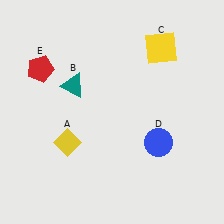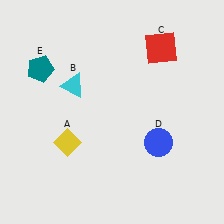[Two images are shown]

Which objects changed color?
B changed from teal to cyan. C changed from yellow to red. E changed from red to teal.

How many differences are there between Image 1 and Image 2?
There are 3 differences between the two images.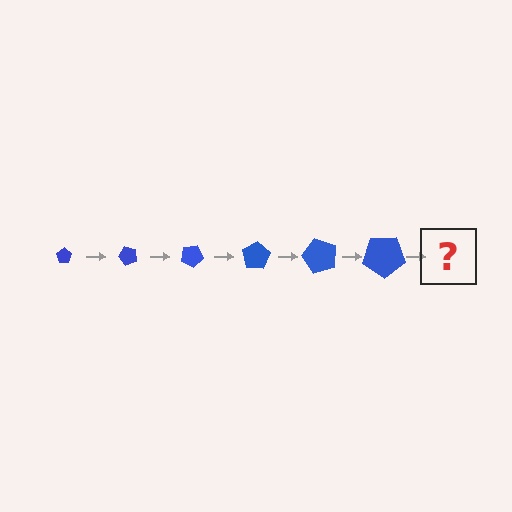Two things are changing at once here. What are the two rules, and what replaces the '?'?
The two rules are that the pentagon grows larger each step and it rotates 50 degrees each step. The '?' should be a pentagon, larger than the previous one and rotated 300 degrees from the start.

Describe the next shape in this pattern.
It should be a pentagon, larger than the previous one and rotated 300 degrees from the start.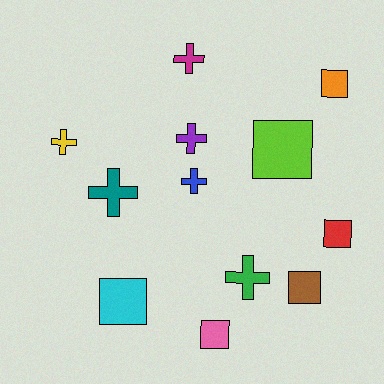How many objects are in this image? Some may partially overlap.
There are 12 objects.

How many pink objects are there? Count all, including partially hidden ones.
There is 1 pink object.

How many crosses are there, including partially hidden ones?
There are 6 crosses.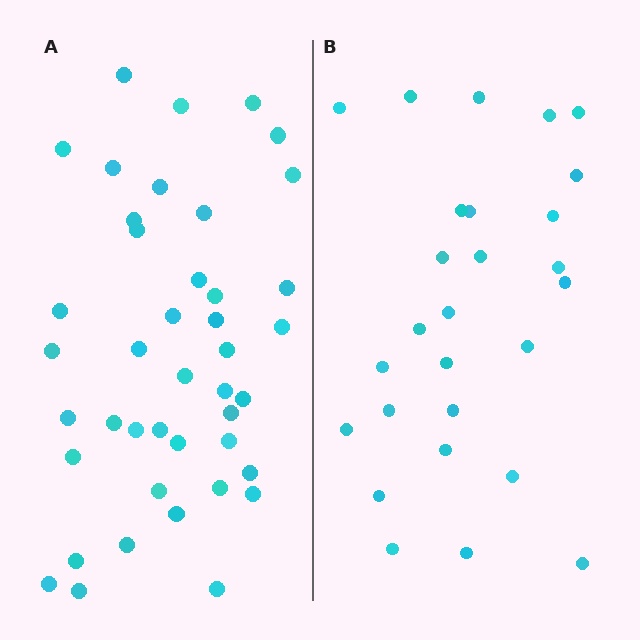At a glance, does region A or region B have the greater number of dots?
Region A (the left region) has more dots.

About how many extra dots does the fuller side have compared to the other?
Region A has approximately 15 more dots than region B.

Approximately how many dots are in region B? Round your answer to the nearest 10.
About 30 dots. (The exact count is 27, which rounds to 30.)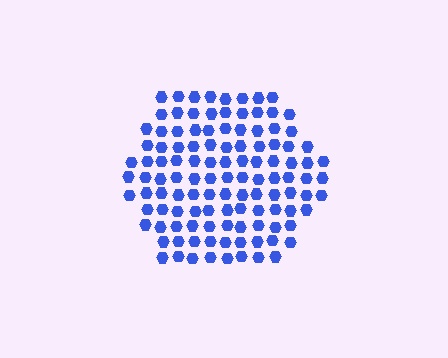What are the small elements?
The small elements are hexagons.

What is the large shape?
The large shape is a hexagon.